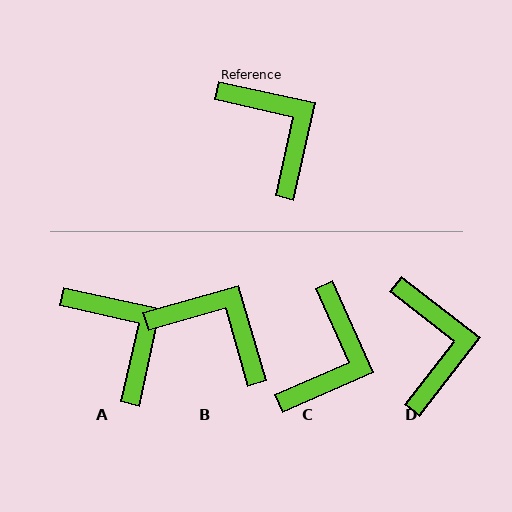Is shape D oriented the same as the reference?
No, it is off by about 25 degrees.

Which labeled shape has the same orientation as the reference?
A.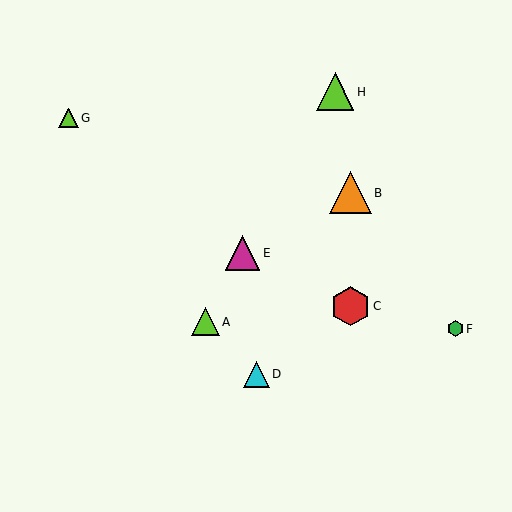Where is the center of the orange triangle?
The center of the orange triangle is at (350, 193).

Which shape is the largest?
The orange triangle (labeled B) is the largest.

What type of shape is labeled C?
Shape C is a red hexagon.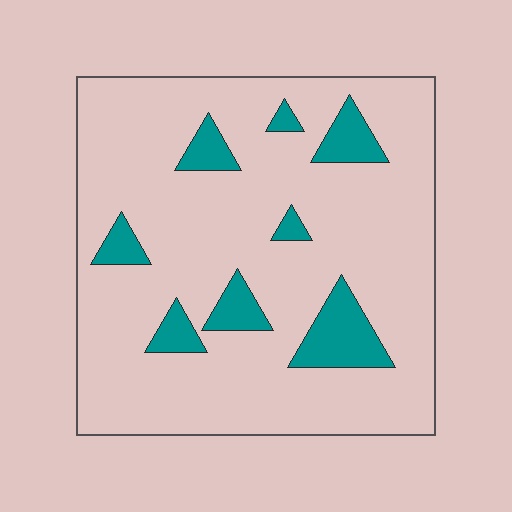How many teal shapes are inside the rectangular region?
8.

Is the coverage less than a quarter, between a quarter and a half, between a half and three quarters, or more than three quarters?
Less than a quarter.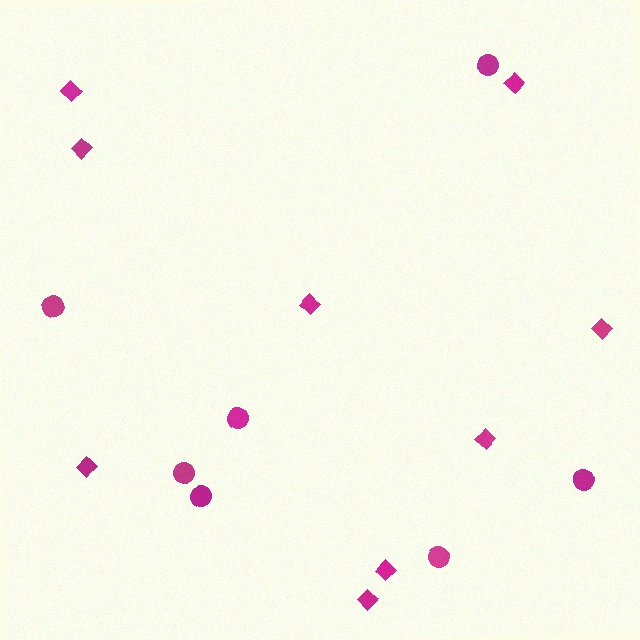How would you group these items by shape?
There are 2 groups: one group of circles (7) and one group of diamonds (9).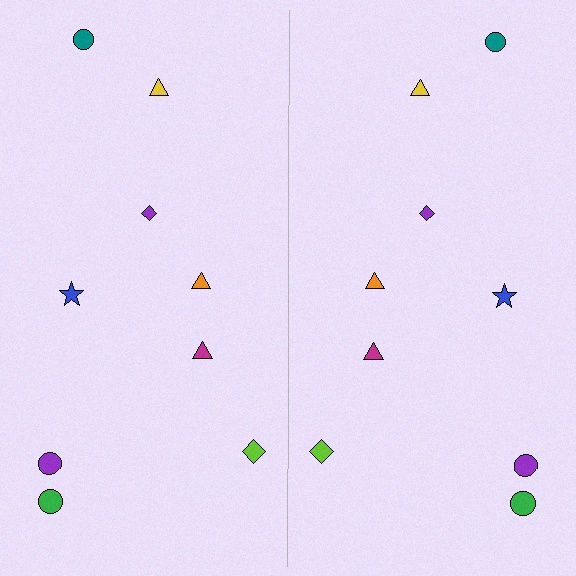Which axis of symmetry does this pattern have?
The pattern has a vertical axis of symmetry running through the center of the image.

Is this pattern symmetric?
Yes, this pattern has bilateral (reflection) symmetry.